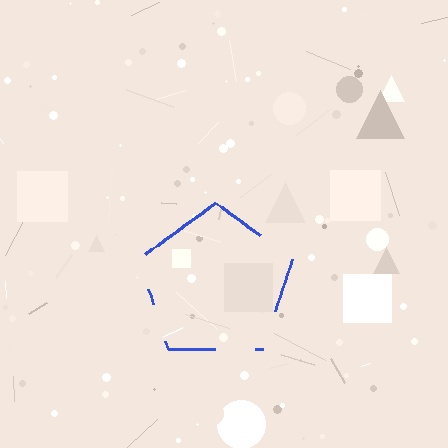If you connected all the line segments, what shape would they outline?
They would outline a pentagon.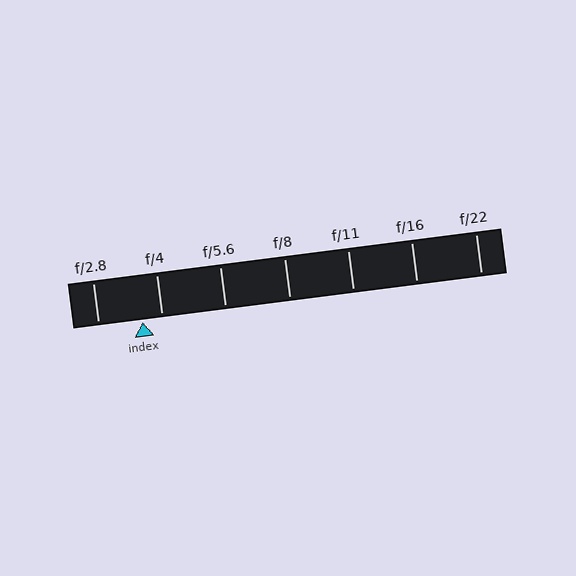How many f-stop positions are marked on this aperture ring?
There are 7 f-stop positions marked.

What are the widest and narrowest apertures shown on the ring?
The widest aperture shown is f/2.8 and the narrowest is f/22.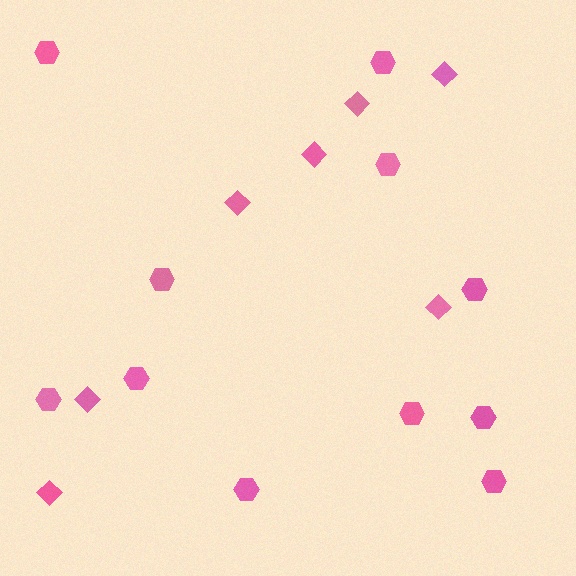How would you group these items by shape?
There are 2 groups: one group of hexagons (11) and one group of diamonds (7).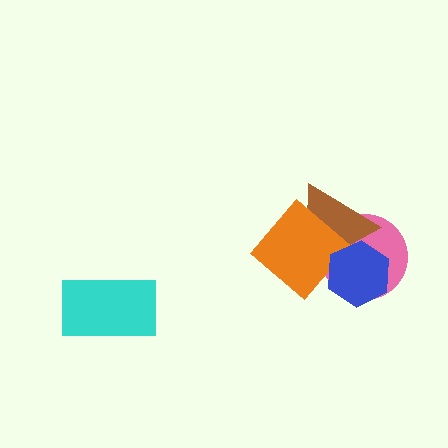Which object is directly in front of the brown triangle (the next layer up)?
The orange diamond is directly in front of the brown triangle.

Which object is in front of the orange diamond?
The blue hexagon is in front of the orange diamond.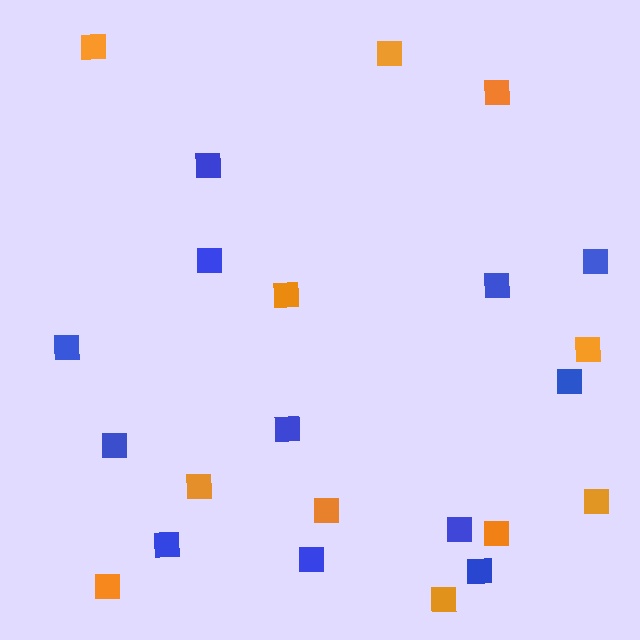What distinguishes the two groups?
There are 2 groups: one group of orange squares (11) and one group of blue squares (12).